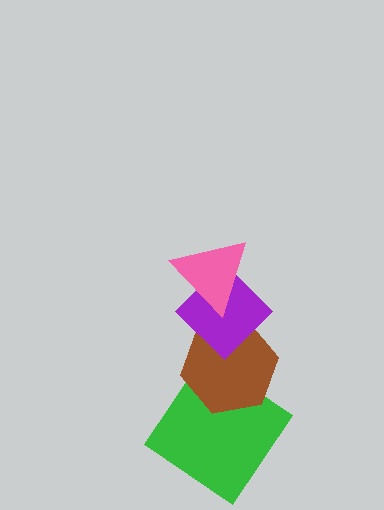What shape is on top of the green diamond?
The brown hexagon is on top of the green diamond.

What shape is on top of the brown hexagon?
The purple diamond is on top of the brown hexagon.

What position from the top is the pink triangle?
The pink triangle is 1st from the top.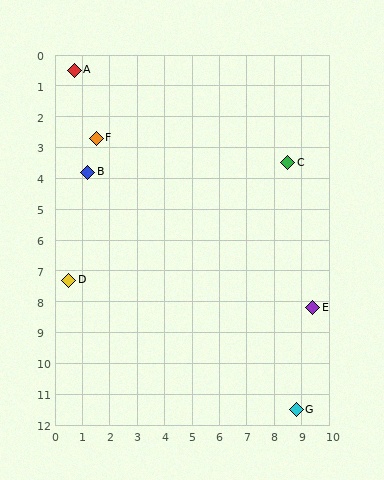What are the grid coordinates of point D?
Point D is at approximately (0.5, 7.3).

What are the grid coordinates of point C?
Point C is at approximately (8.5, 3.5).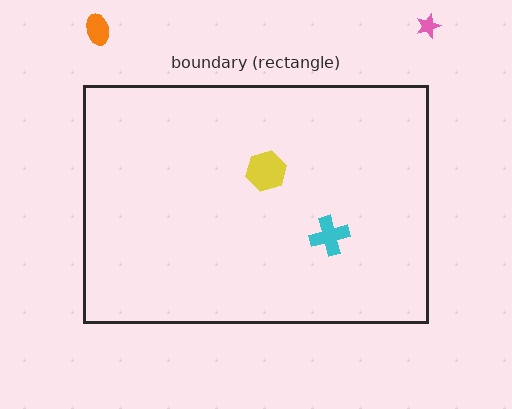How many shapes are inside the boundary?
2 inside, 2 outside.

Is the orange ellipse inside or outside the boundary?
Outside.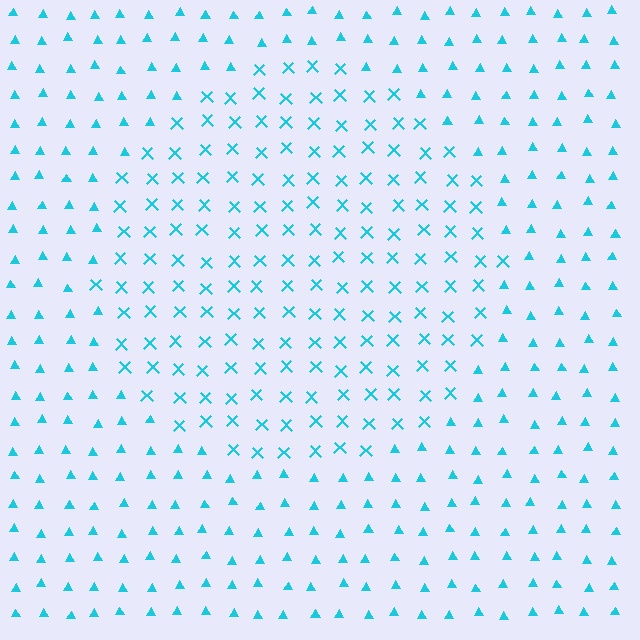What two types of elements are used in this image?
The image uses X marks inside the circle region and triangles outside it.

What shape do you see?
I see a circle.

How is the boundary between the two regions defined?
The boundary is defined by a change in element shape: X marks inside vs. triangles outside. All elements share the same color and spacing.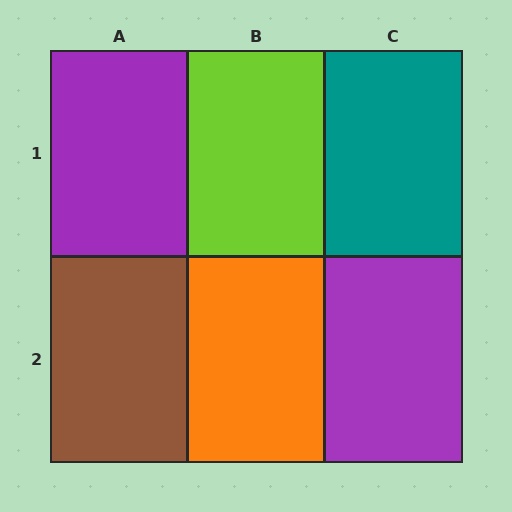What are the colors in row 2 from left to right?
Brown, orange, purple.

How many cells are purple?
2 cells are purple.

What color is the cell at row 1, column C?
Teal.